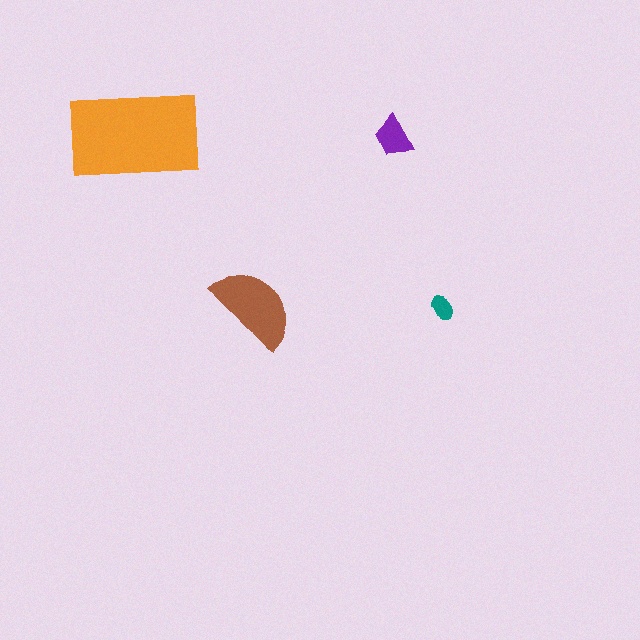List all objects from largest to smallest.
The orange rectangle, the brown semicircle, the purple trapezoid, the teal ellipse.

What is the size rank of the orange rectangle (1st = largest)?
1st.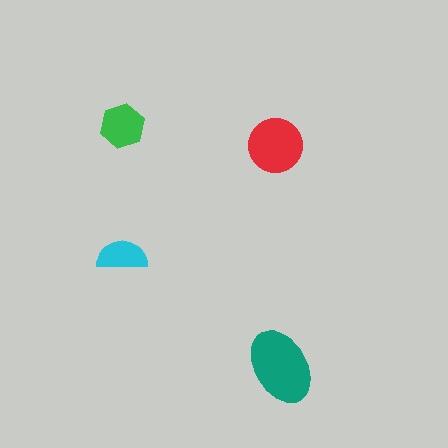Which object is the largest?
The teal ellipse.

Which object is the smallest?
The cyan semicircle.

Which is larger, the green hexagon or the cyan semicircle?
The green hexagon.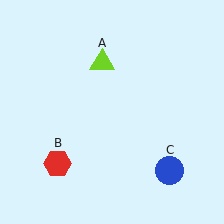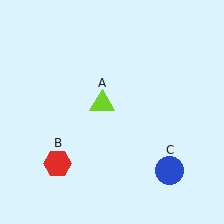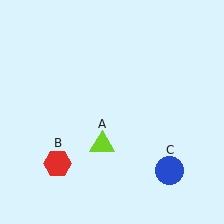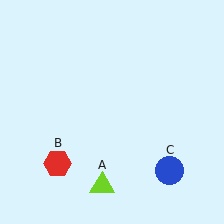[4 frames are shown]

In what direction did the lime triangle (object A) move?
The lime triangle (object A) moved down.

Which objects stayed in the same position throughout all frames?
Red hexagon (object B) and blue circle (object C) remained stationary.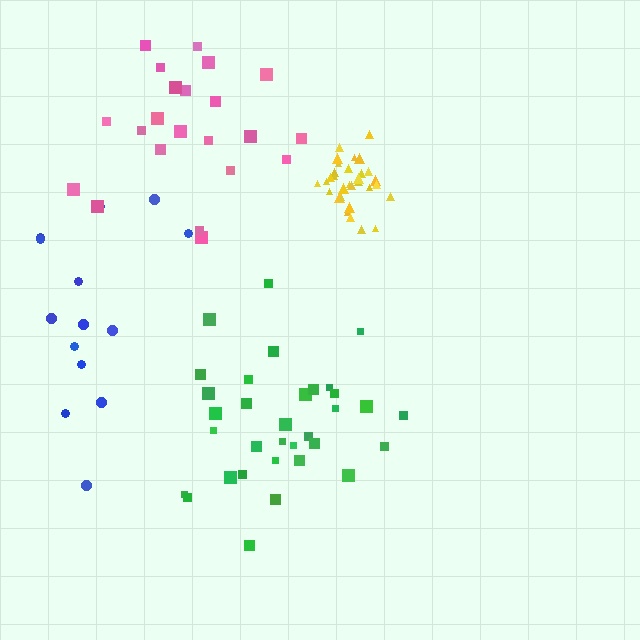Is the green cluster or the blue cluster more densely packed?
Green.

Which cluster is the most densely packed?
Yellow.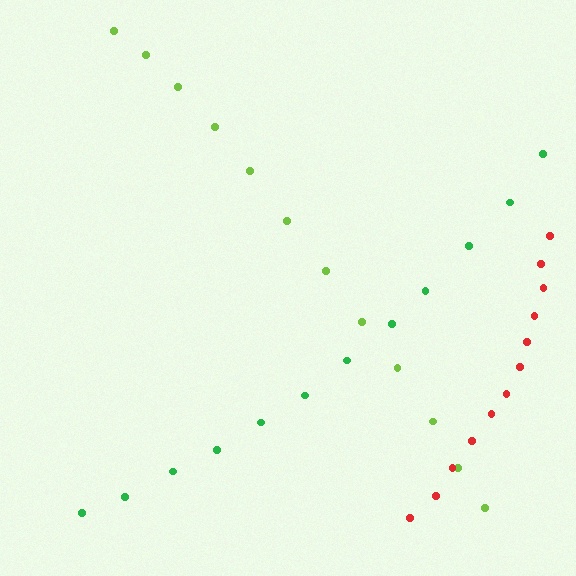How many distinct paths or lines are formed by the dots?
There are 3 distinct paths.